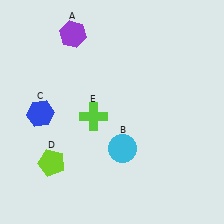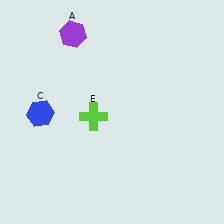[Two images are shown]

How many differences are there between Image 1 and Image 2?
There are 2 differences between the two images.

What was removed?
The cyan circle (B), the lime pentagon (D) were removed in Image 2.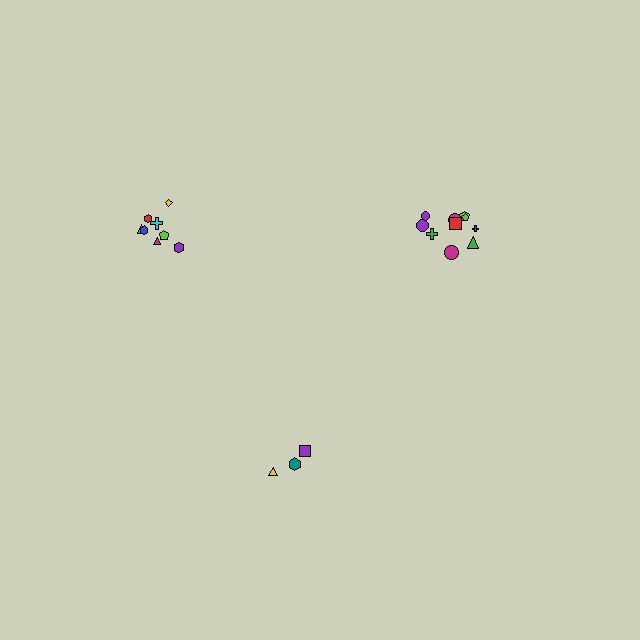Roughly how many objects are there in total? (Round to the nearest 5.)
Roughly 20 objects in total.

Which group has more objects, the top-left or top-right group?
The top-right group.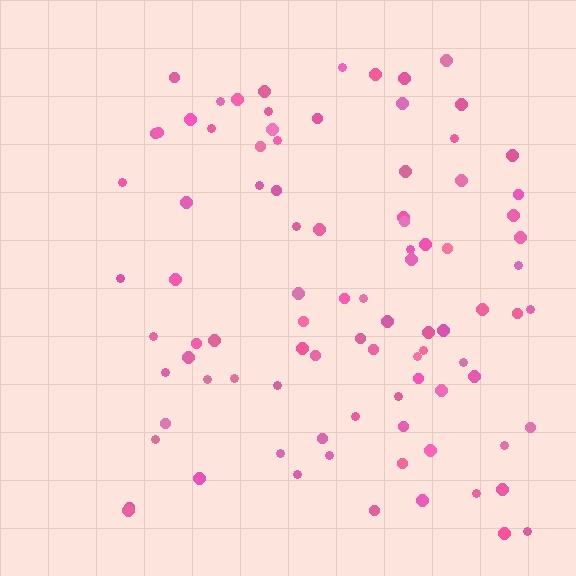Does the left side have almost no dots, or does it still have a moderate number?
Still a moderate number, just noticeably fewer than the right.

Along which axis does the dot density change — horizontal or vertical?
Horizontal.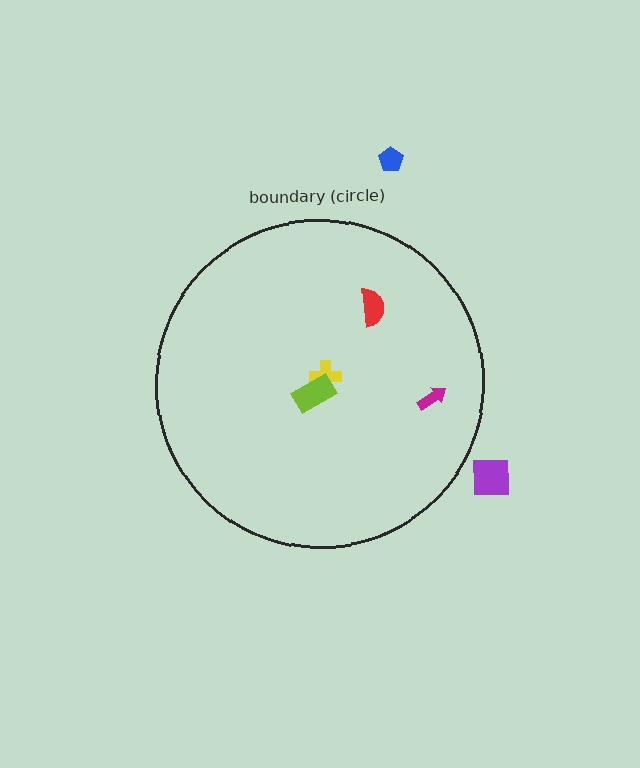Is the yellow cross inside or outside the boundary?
Inside.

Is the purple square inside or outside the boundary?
Outside.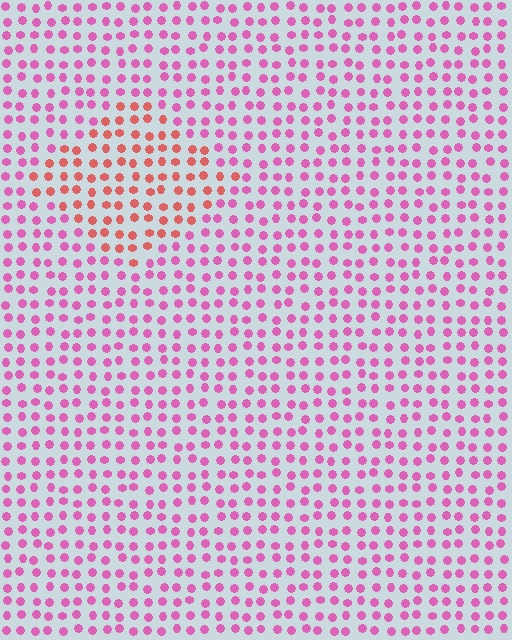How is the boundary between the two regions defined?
The boundary is defined purely by a slight shift in hue (about 41 degrees). Spacing, size, and orientation are identical on both sides.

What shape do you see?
I see a diamond.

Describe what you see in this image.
The image is filled with small pink elements in a uniform arrangement. A diamond-shaped region is visible where the elements are tinted to a slightly different hue, forming a subtle color boundary.